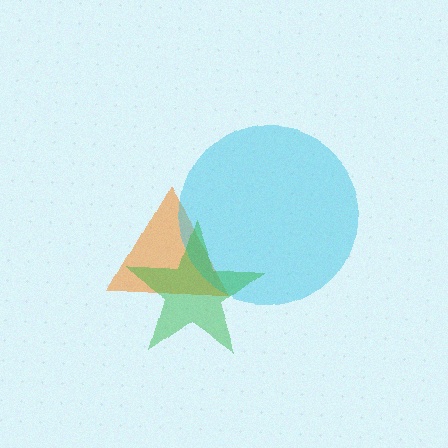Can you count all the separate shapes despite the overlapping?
Yes, there are 3 separate shapes.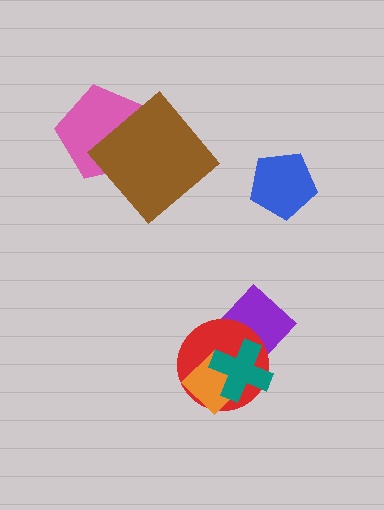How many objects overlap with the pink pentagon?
1 object overlaps with the pink pentagon.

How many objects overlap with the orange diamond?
2 objects overlap with the orange diamond.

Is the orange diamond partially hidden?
Yes, it is partially covered by another shape.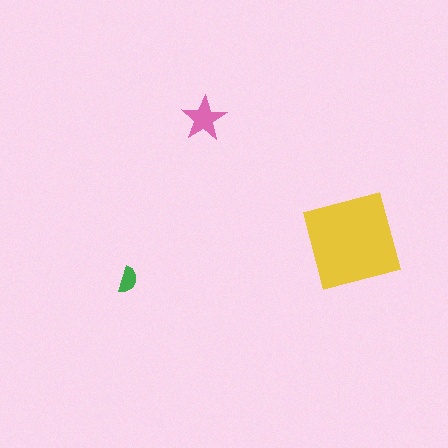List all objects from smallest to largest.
The green semicircle, the pink star, the yellow square.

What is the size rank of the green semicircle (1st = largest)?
3rd.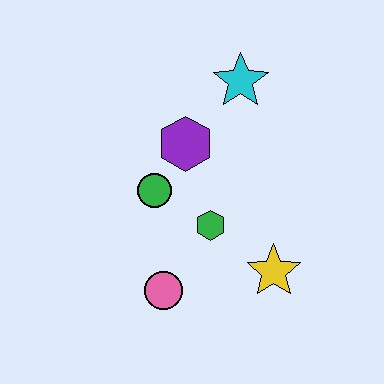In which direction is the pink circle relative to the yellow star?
The pink circle is to the left of the yellow star.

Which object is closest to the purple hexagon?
The green circle is closest to the purple hexagon.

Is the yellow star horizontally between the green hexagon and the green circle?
No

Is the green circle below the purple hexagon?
Yes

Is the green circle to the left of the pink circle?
Yes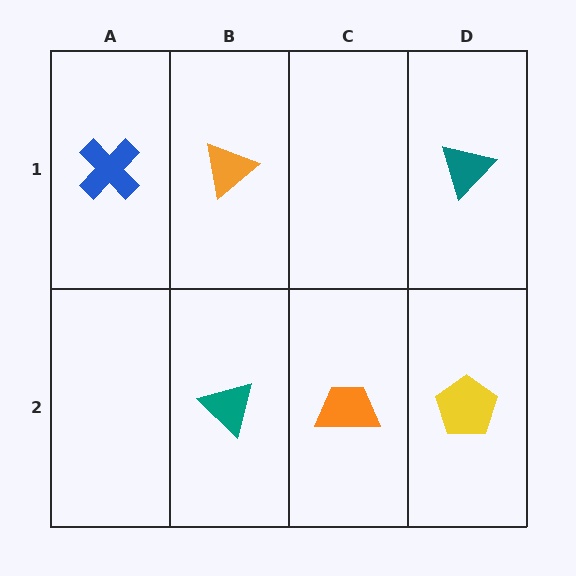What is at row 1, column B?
An orange triangle.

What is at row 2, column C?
An orange trapezoid.